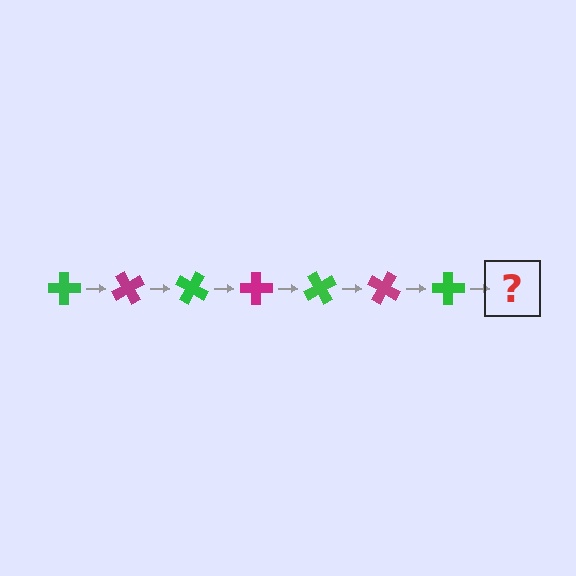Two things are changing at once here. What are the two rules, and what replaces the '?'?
The two rules are that it rotates 60 degrees each step and the color cycles through green and magenta. The '?' should be a magenta cross, rotated 420 degrees from the start.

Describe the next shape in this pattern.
It should be a magenta cross, rotated 420 degrees from the start.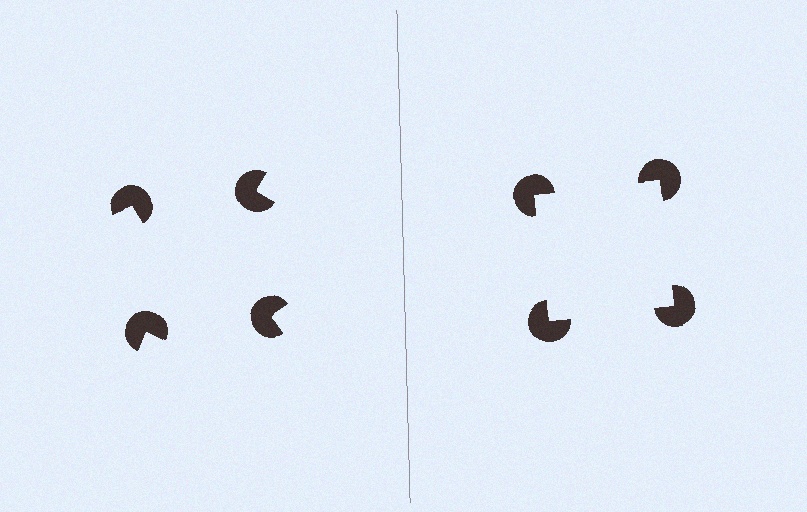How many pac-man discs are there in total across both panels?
8 — 4 on each side.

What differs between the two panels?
The pac-man discs are positioned identically on both sides; only the wedge orientations differ. On the right they align to a square; on the left they are misaligned.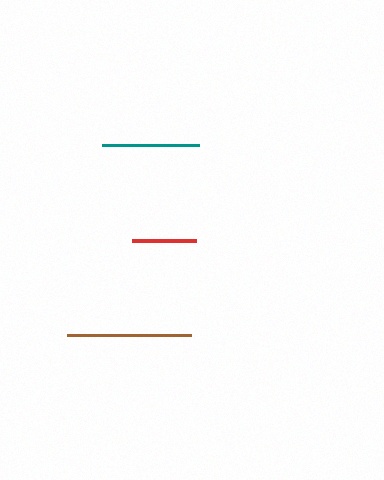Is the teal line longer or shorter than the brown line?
The brown line is longer than the teal line.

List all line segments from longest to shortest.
From longest to shortest: brown, teal, red.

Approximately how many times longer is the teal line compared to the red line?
The teal line is approximately 1.5 times the length of the red line.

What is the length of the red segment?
The red segment is approximately 64 pixels long.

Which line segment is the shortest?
The red line is the shortest at approximately 64 pixels.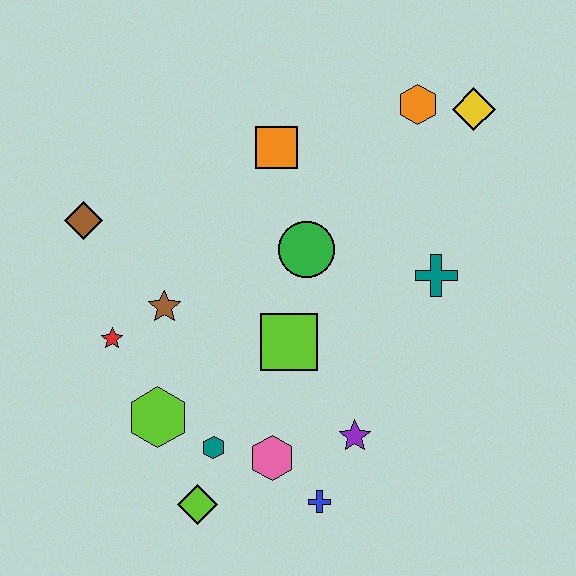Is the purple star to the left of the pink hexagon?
No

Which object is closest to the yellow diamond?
The orange hexagon is closest to the yellow diamond.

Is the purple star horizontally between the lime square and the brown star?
No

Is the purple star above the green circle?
No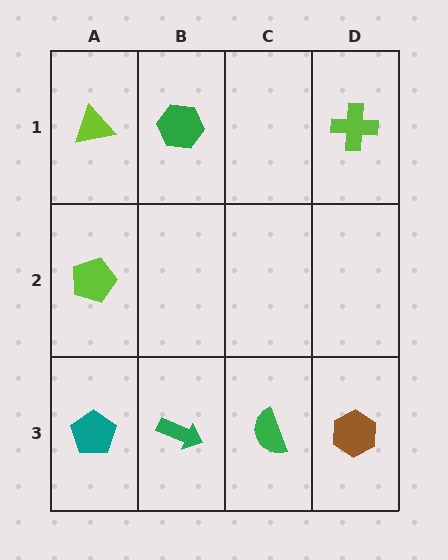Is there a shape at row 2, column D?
No, that cell is empty.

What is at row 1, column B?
A green hexagon.